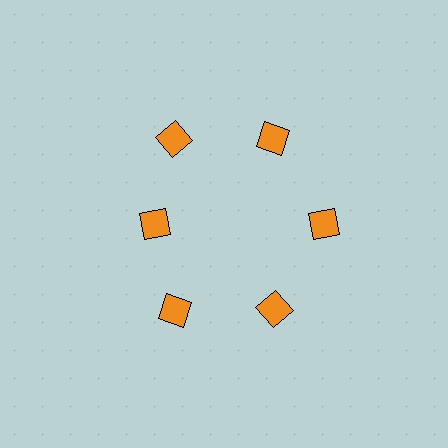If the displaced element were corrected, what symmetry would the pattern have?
It would have 6-fold rotational symmetry — the pattern would map onto itself every 60 degrees.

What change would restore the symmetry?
The symmetry would be restored by moving it outward, back onto the ring so that all 6 diamonds sit at equal angles and equal distance from the center.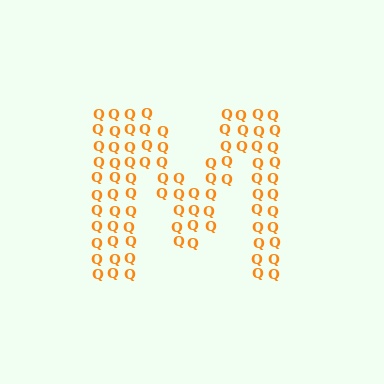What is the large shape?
The large shape is the letter M.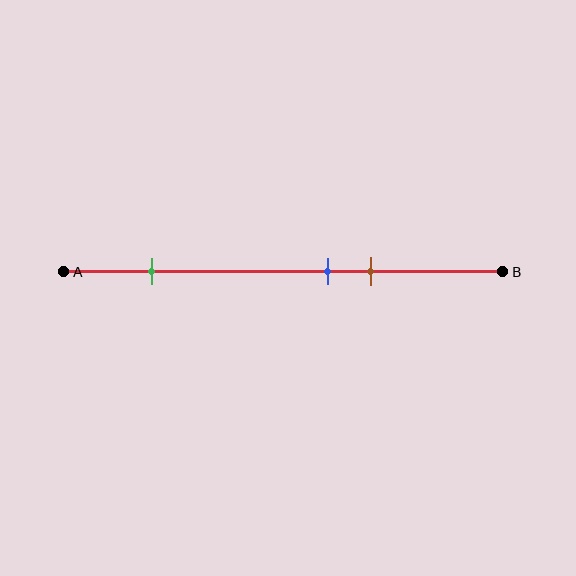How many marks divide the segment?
There are 3 marks dividing the segment.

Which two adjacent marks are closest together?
The blue and brown marks are the closest adjacent pair.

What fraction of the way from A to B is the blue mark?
The blue mark is approximately 60% (0.6) of the way from A to B.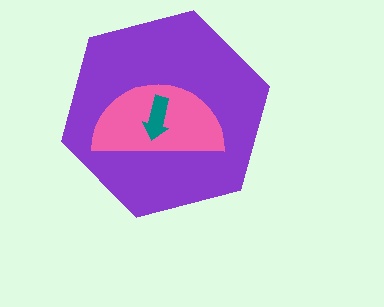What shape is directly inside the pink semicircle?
The teal arrow.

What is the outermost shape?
The purple hexagon.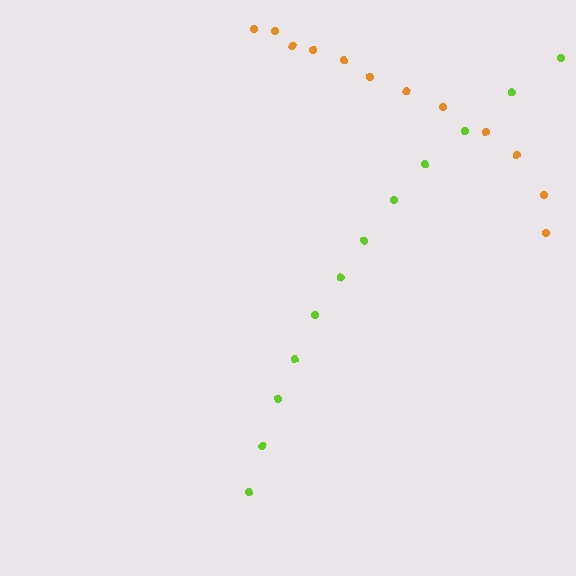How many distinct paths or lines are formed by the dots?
There are 2 distinct paths.